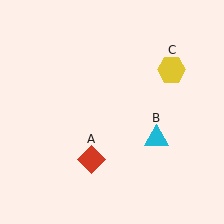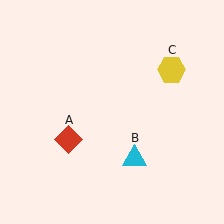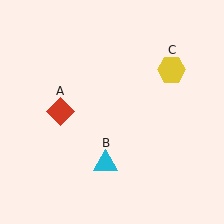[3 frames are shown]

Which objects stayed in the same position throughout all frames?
Yellow hexagon (object C) remained stationary.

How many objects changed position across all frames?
2 objects changed position: red diamond (object A), cyan triangle (object B).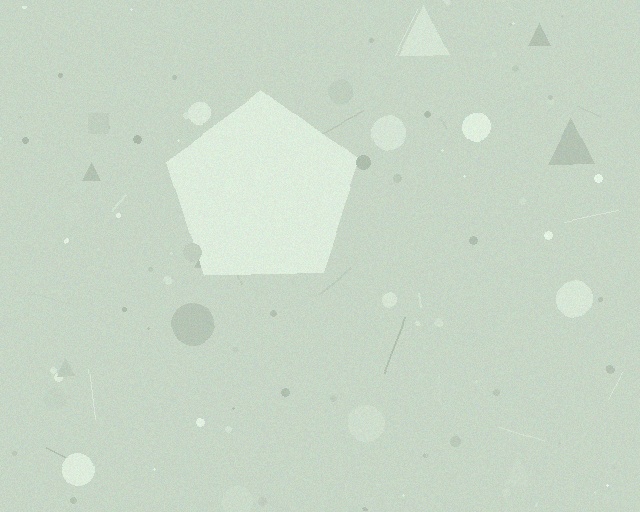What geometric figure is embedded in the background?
A pentagon is embedded in the background.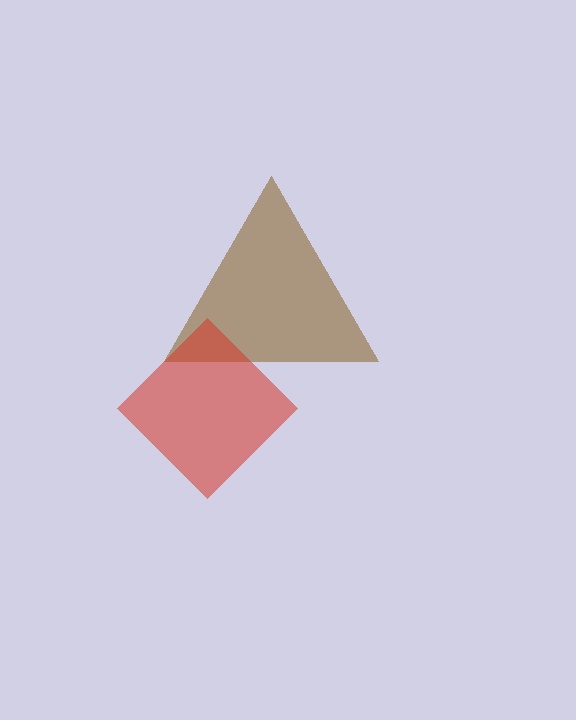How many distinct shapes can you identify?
There are 2 distinct shapes: a brown triangle, a red diamond.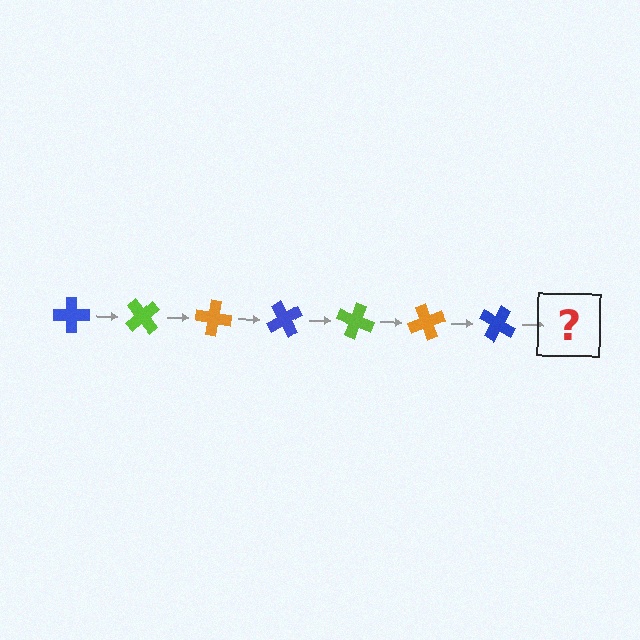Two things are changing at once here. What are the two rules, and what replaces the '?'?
The two rules are that it rotates 50 degrees each step and the color cycles through blue, lime, and orange. The '?' should be a lime cross, rotated 350 degrees from the start.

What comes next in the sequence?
The next element should be a lime cross, rotated 350 degrees from the start.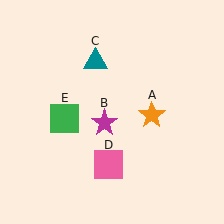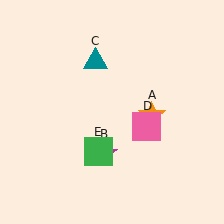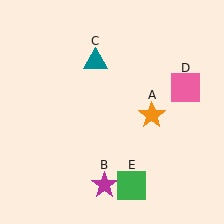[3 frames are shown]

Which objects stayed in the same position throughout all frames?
Orange star (object A) and teal triangle (object C) remained stationary.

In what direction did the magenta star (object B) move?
The magenta star (object B) moved down.